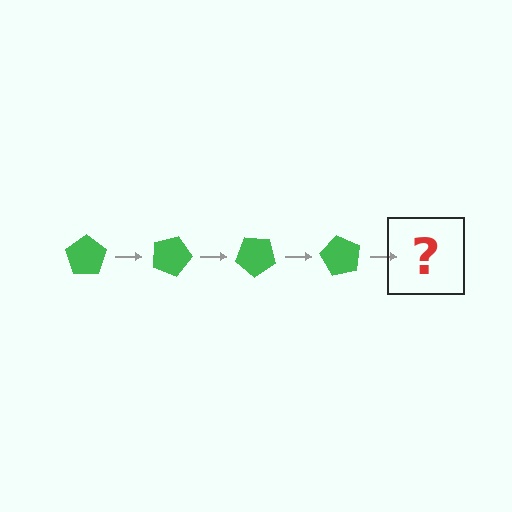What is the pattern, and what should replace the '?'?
The pattern is that the pentagon rotates 20 degrees each step. The '?' should be a green pentagon rotated 80 degrees.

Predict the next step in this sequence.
The next step is a green pentagon rotated 80 degrees.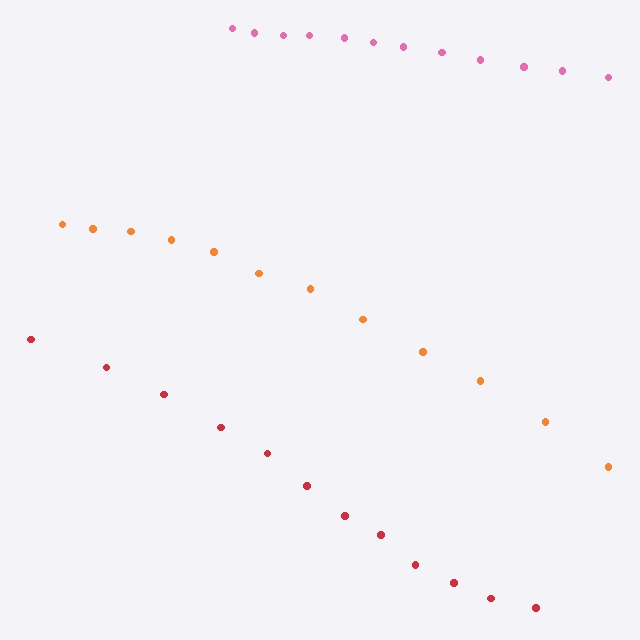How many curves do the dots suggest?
There are 3 distinct paths.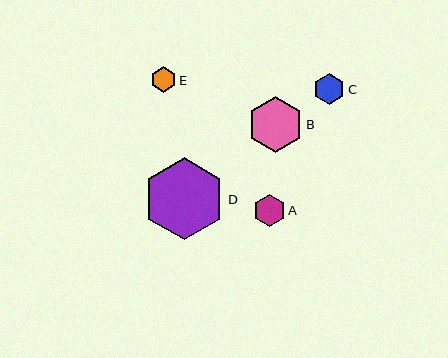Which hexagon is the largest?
Hexagon D is the largest with a size of approximately 82 pixels.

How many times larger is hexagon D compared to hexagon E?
Hexagon D is approximately 3.2 times the size of hexagon E.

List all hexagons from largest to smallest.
From largest to smallest: D, B, A, C, E.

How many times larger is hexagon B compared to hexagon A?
Hexagon B is approximately 1.8 times the size of hexagon A.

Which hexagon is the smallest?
Hexagon E is the smallest with a size of approximately 26 pixels.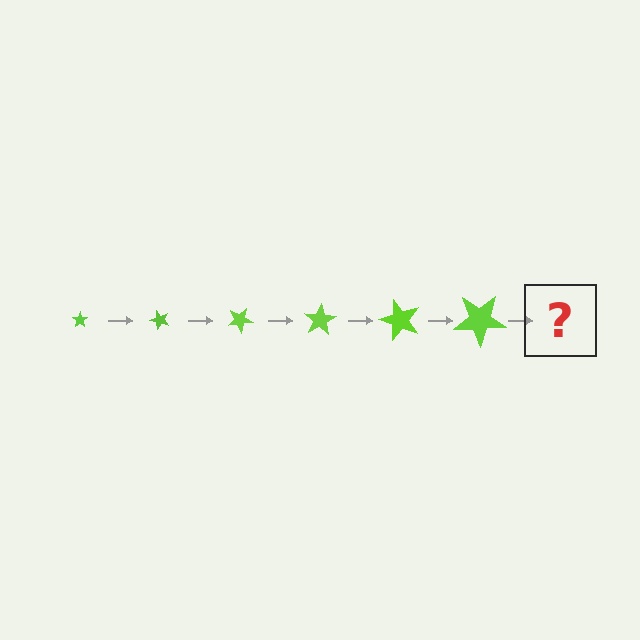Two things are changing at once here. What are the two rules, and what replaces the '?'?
The two rules are that the star grows larger each step and it rotates 50 degrees each step. The '?' should be a star, larger than the previous one and rotated 300 degrees from the start.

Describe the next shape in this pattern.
It should be a star, larger than the previous one and rotated 300 degrees from the start.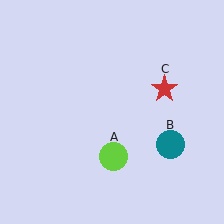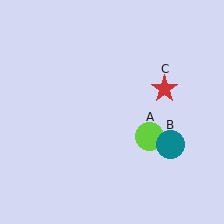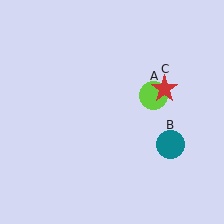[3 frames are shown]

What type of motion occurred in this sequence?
The lime circle (object A) rotated counterclockwise around the center of the scene.